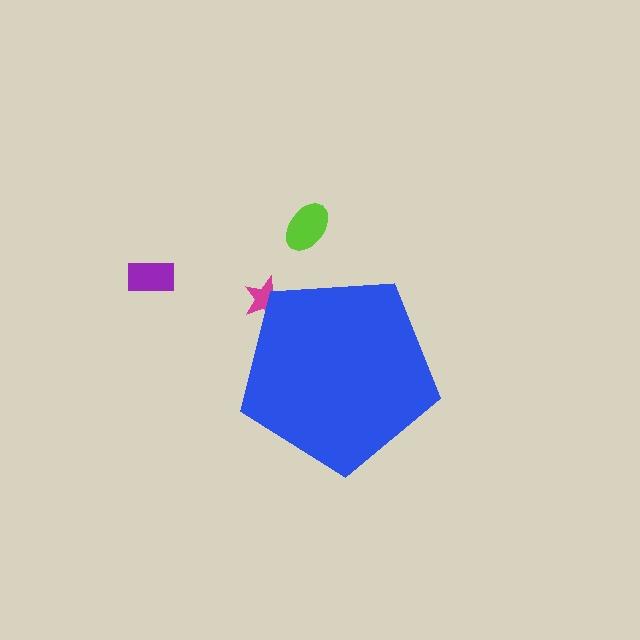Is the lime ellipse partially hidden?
No, the lime ellipse is fully visible.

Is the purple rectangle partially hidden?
No, the purple rectangle is fully visible.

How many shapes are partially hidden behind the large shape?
1 shape is partially hidden.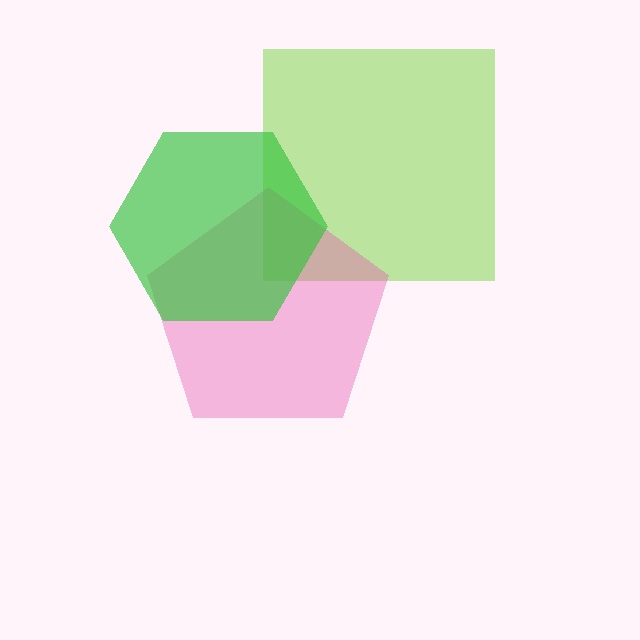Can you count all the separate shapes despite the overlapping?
Yes, there are 3 separate shapes.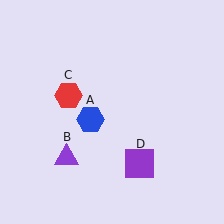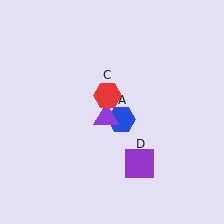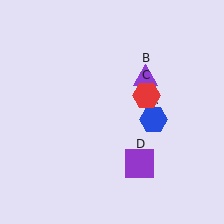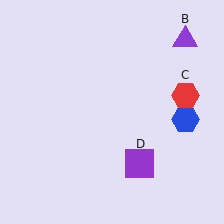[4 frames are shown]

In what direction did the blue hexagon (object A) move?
The blue hexagon (object A) moved right.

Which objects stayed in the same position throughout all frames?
Purple square (object D) remained stationary.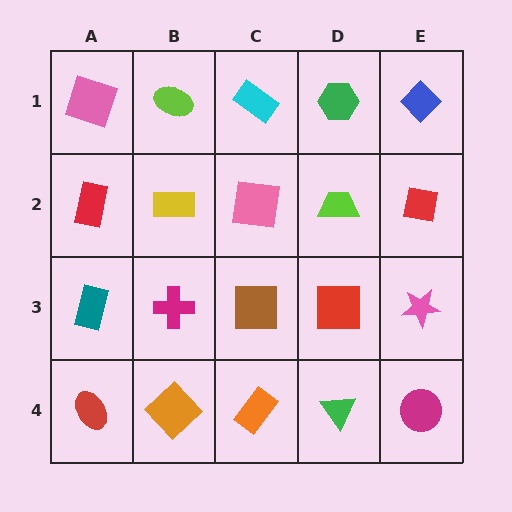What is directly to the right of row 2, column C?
A lime trapezoid.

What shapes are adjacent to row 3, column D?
A lime trapezoid (row 2, column D), a green triangle (row 4, column D), a brown square (row 3, column C), a pink star (row 3, column E).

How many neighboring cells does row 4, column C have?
3.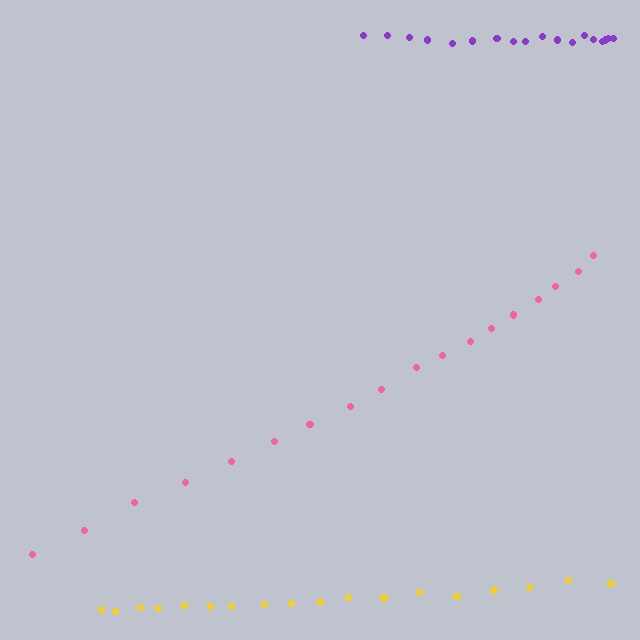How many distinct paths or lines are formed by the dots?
There are 3 distinct paths.